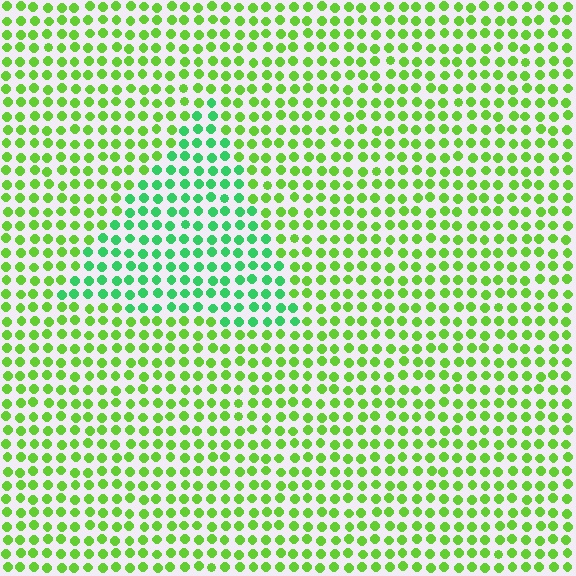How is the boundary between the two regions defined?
The boundary is defined purely by a slight shift in hue (about 38 degrees). Spacing, size, and orientation are identical on both sides.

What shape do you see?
I see a triangle.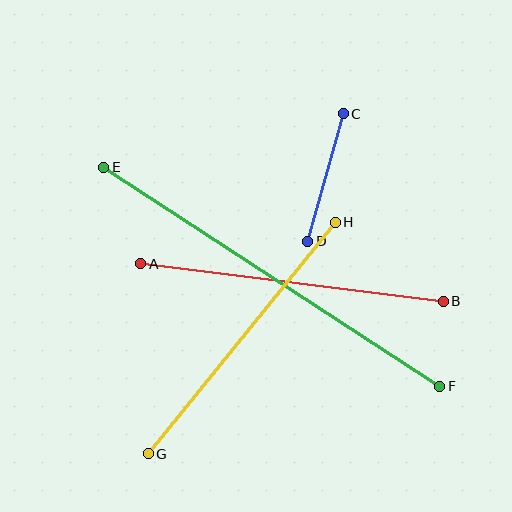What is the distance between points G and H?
The distance is approximately 298 pixels.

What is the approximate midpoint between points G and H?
The midpoint is at approximately (242, 338) pixels.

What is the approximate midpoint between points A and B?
The midpoint is at approximately (292, 283) pixels.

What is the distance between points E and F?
The distance is approximately 401 pixels.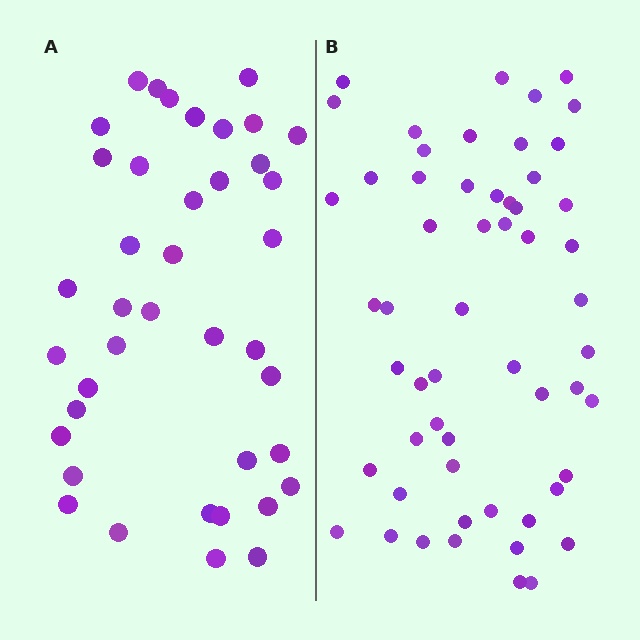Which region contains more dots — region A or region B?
Region B (the right region) has more dots.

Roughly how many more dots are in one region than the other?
Region B has approximately 15 more dots than region A.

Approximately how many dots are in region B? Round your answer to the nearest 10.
About 60 dots. (The exact count is 56, which rounds to 60.)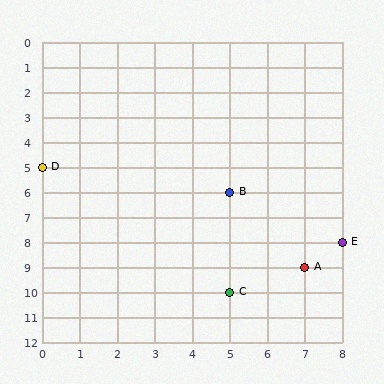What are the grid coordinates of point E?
Point E is at grid coordinates (8, 8).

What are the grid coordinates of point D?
Point D is at grid coordinates (0, 5).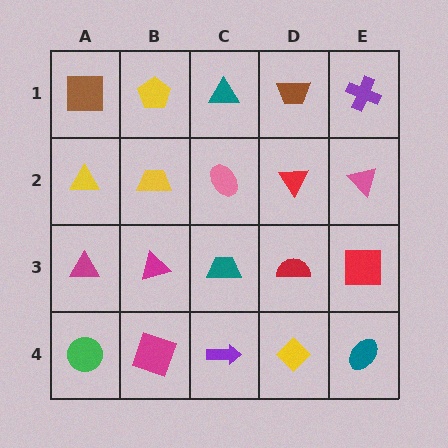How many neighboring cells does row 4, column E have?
2.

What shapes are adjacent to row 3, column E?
A pink triangle (row 2, column E), a teal ellipse (row 4, column E), a red semicircle (row 3, column D).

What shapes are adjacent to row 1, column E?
A pink triangle (row 2, column E), a brown trapezoid (row 1, column D).